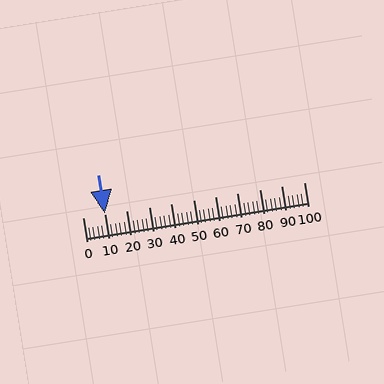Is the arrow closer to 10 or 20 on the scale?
The arrow is closer to 10.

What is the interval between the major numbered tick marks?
The major tick marks are spaced 10 units apart.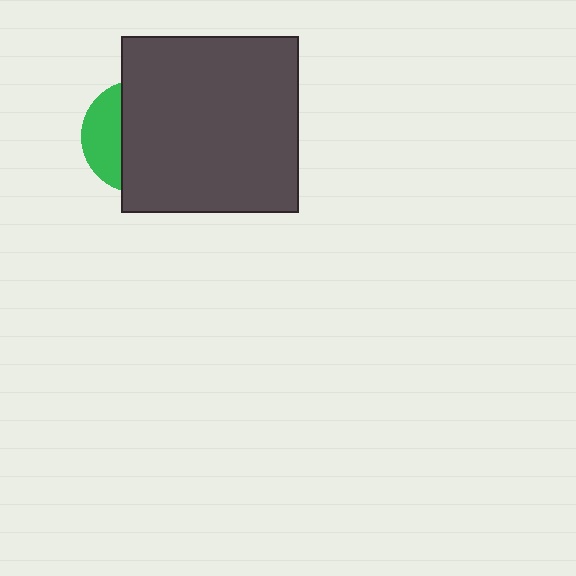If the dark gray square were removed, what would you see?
You would see the complete green circle.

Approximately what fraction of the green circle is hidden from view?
Roughly 68% of the green circle is hidden behind the dark gray square.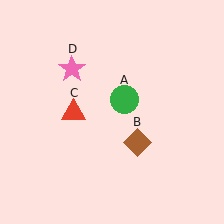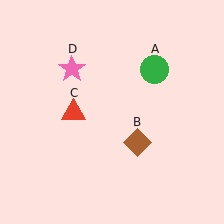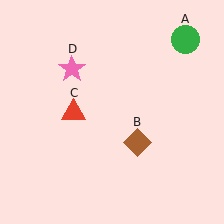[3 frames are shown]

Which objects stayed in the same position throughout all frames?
Brown diamond (object B) and red triangle (object C) and pink star (object D) remained stationary.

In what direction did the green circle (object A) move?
The green circle (object A) moved up and to the right.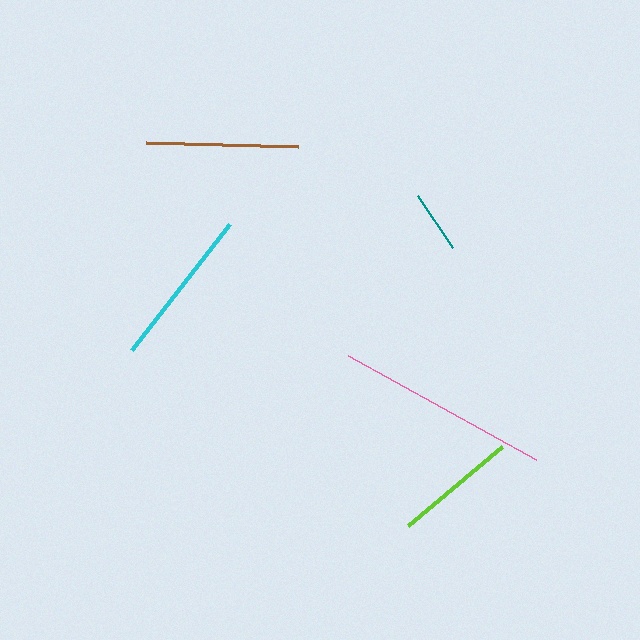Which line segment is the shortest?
The teal line is the shortest at approximately 63 pixels.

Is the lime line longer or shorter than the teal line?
The lime line is longer than the teal line.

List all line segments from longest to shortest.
From longest to shortest: pink, cyan, brown, lime, teal.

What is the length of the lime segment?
The lime segment is approximately 123 pixels long.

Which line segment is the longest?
The pink line is the longest at approximately 215 pixels.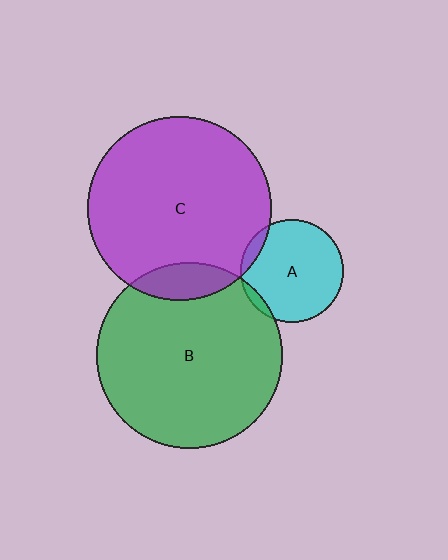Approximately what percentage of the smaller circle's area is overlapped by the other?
Approximately 10%.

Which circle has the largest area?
Circle B (green).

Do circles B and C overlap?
Yes.